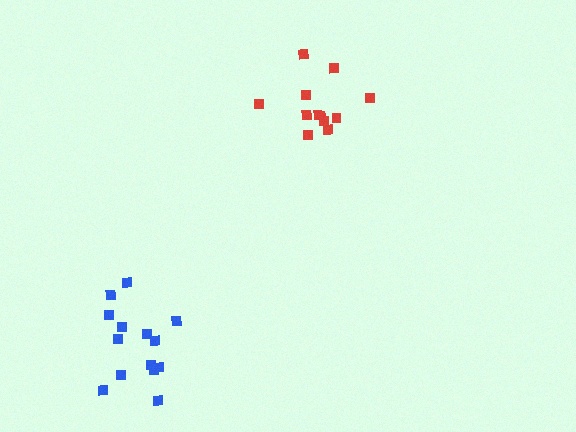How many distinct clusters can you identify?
There are 2 distinct clusters.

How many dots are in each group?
Group 1: 12 dots, Group 2: 14 dots (26 total).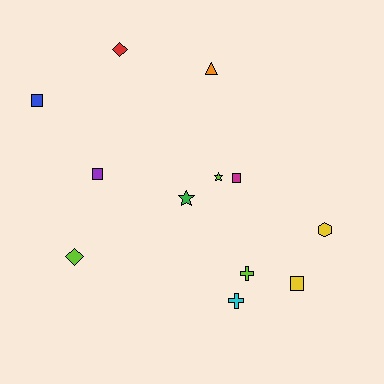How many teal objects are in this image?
There are no teal objects.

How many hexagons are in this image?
There is 1 hexagon.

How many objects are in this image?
There are 12 objects.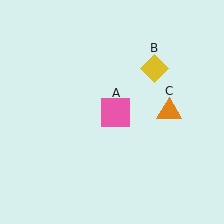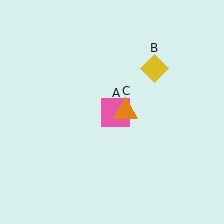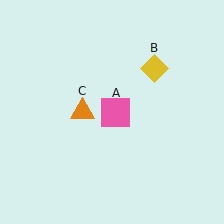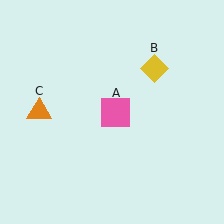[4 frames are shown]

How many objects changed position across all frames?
1 object changed position: orange triangle (object C).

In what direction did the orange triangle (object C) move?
The orange triangle (object C) moved left.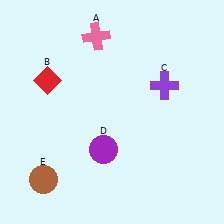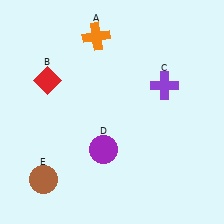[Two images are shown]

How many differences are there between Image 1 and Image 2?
There is 1 difference between the two images.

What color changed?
The cross (A) changed from pink in Image 1 to orange in Image 2.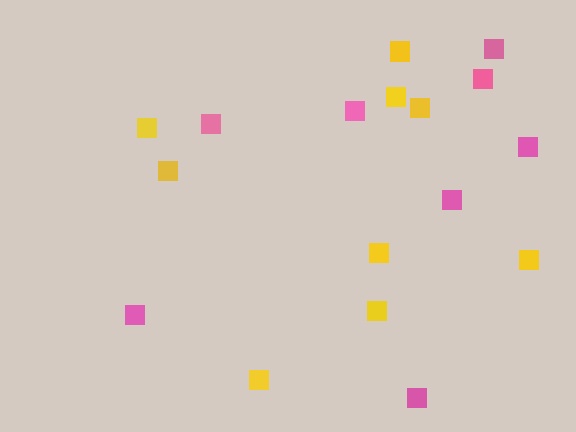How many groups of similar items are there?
There are 2 groups: one group of pink squares (8) and one group of yellow squares (9).